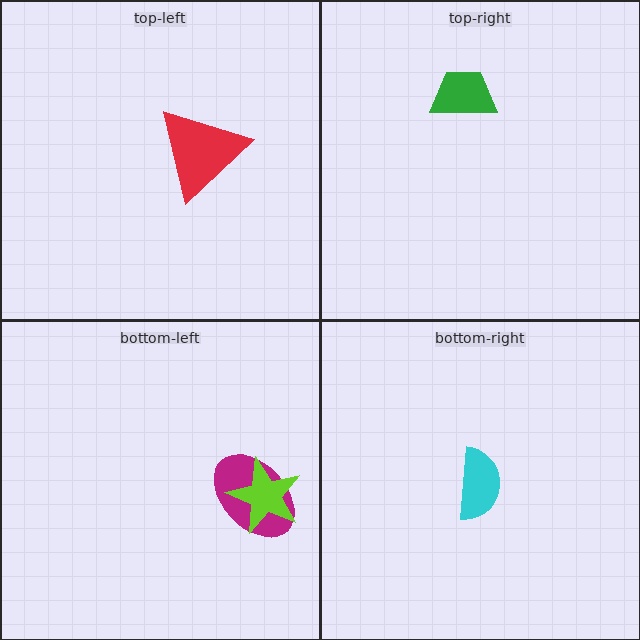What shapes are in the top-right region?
The green trapezoid.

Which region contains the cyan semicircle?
The bottom-right region.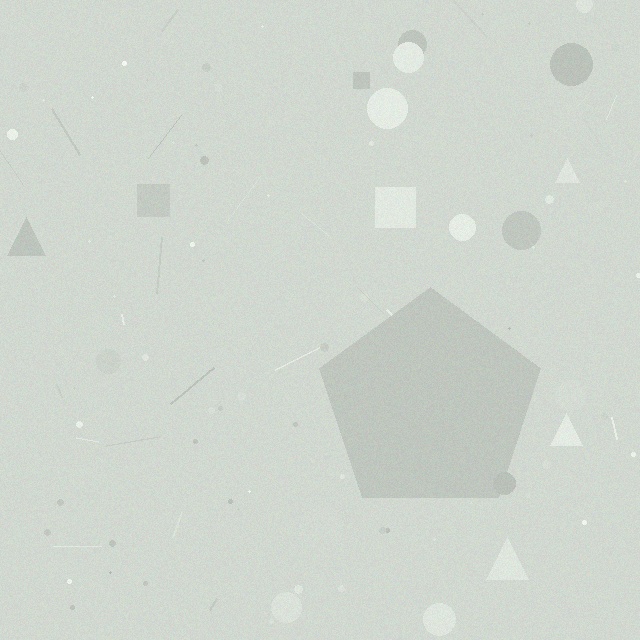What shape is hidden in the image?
A pentagon is hidden in the image.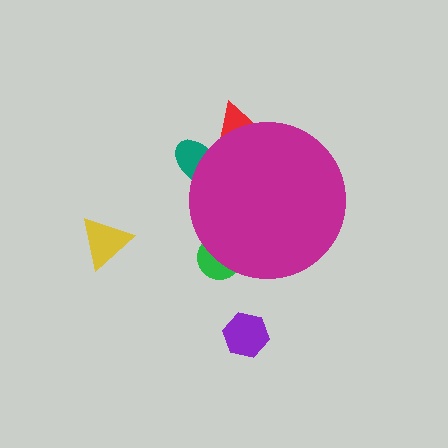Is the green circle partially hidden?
Yes, the green circle is partially hidden behind the magenta circle.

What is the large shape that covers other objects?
A magenta circle.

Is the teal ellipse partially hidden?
Yes, the teal ellipse is partially hidden behind the magenta circle.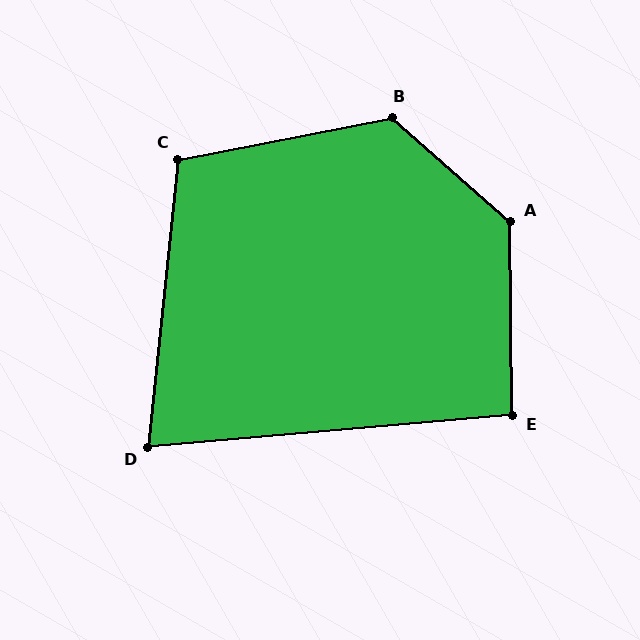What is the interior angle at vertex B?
Approximately 128 degrees (obtuse).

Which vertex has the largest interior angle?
A, at approximately 132 degrees.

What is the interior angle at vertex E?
Approximately 94 degrees (approximately right).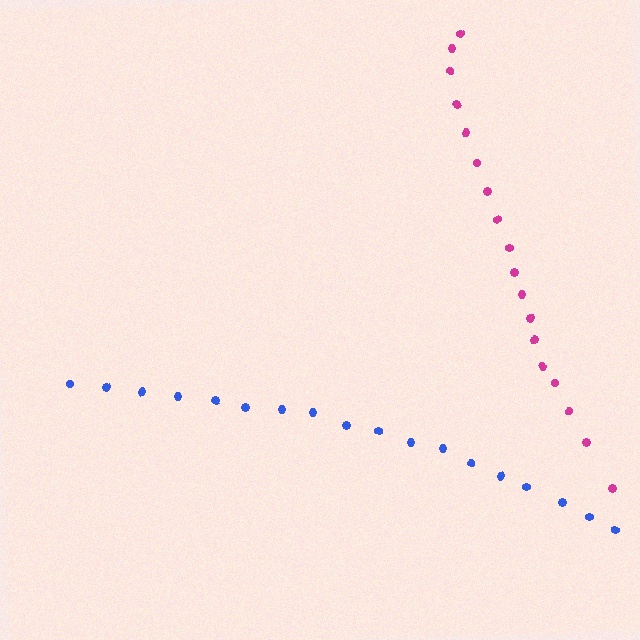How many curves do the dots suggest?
There are 2 distinct paths.